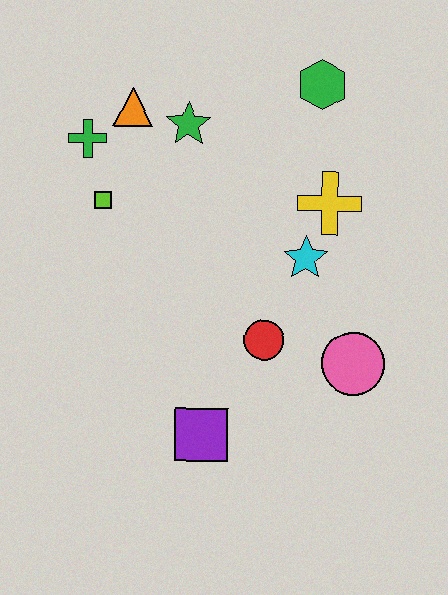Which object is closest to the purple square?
The red circle is closest to the purple square.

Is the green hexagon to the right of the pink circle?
No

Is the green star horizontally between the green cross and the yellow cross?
Yes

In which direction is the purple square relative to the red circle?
The purple square is below the red circle.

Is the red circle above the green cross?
No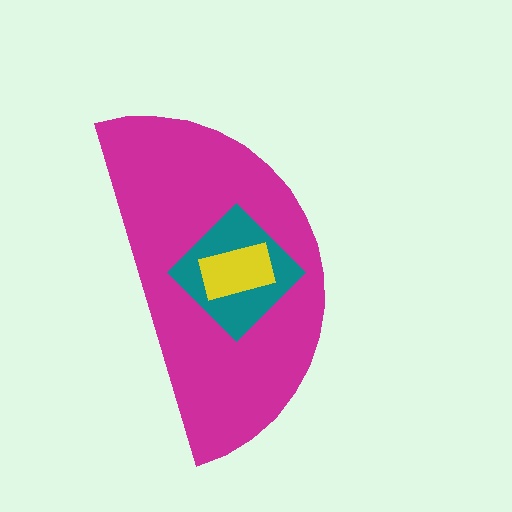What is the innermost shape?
The yellow rectangle.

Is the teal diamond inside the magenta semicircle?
Yes.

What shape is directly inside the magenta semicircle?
The teal diamond.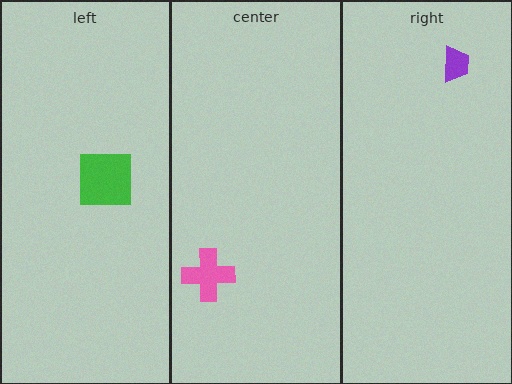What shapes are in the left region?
The green square.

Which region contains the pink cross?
The center region.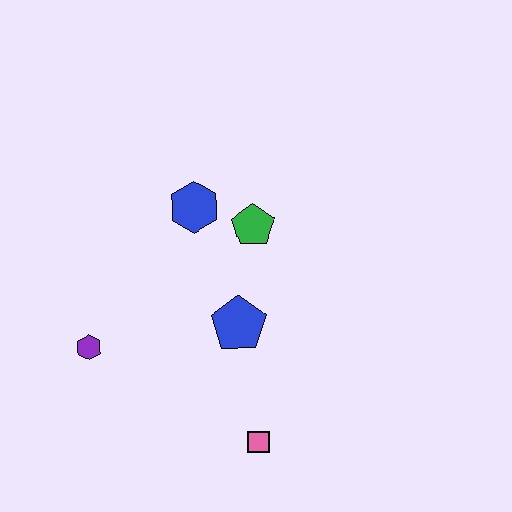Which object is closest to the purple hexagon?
The blue pentagon is closest to the purple hexagon.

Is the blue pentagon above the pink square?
Yes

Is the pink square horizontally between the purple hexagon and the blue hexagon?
No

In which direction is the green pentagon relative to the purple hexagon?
The green pentagon is to the right of the purple hexagon.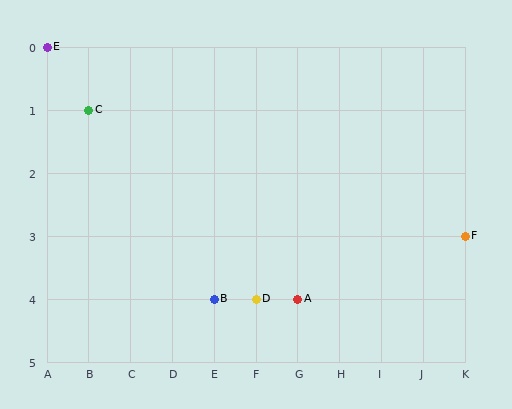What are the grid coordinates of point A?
Point A is at grid coordinates (G, 4).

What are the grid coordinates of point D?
Point D is at grid coordinates (F, 4).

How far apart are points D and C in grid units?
Points D and C are 4 columns and 3 rows apart (about 5.0 grid units diagonally).